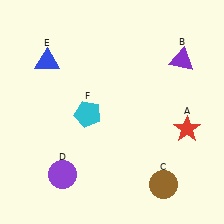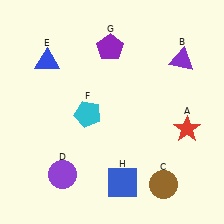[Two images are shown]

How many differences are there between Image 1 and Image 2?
There are 2 differences between the two images.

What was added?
A purple pentagon (G), a blue square (H) were added in Image 2.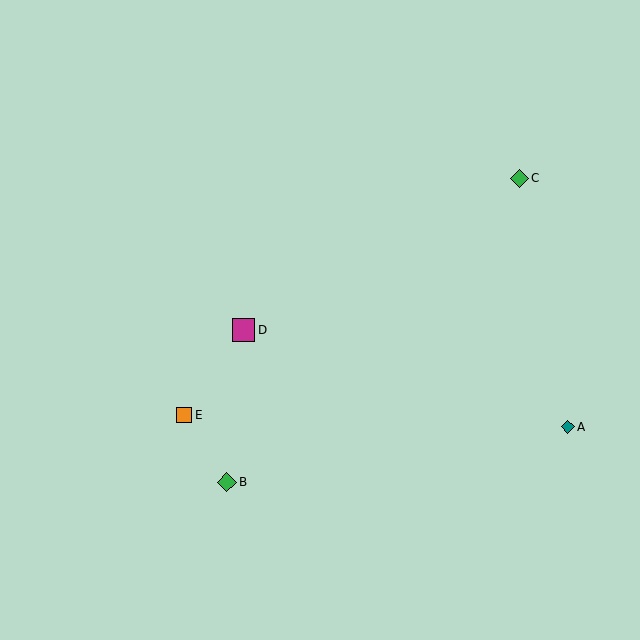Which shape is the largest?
The magenta square (labeled D) is the largest.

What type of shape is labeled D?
Shape D is a magenta square.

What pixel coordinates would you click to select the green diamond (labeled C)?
Click at (519, 178) to select the green diamond C.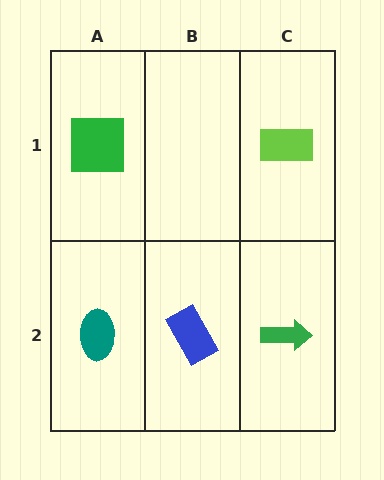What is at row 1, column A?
A green square.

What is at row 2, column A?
A teal ellipse.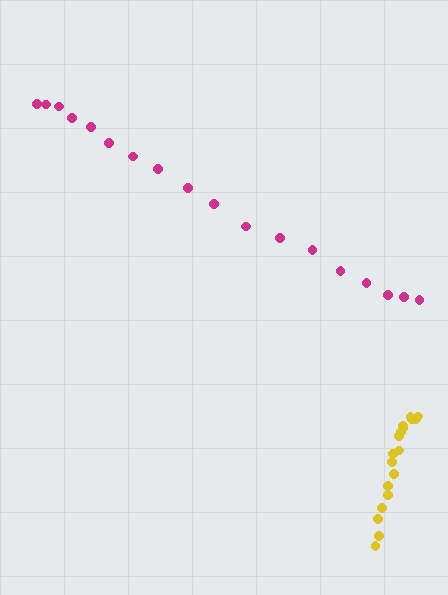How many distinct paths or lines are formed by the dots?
There are 2 distinct paths.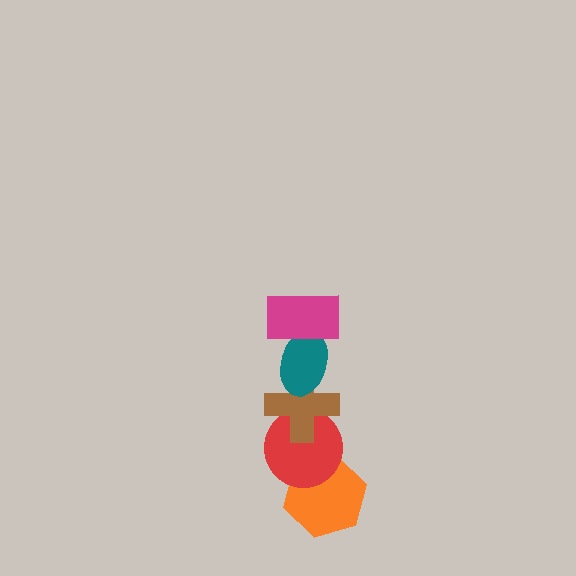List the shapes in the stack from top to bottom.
From top to bottom: the magenta rectangle, the teal ellipse, the brown cross, the red circle, the orange hexagon.